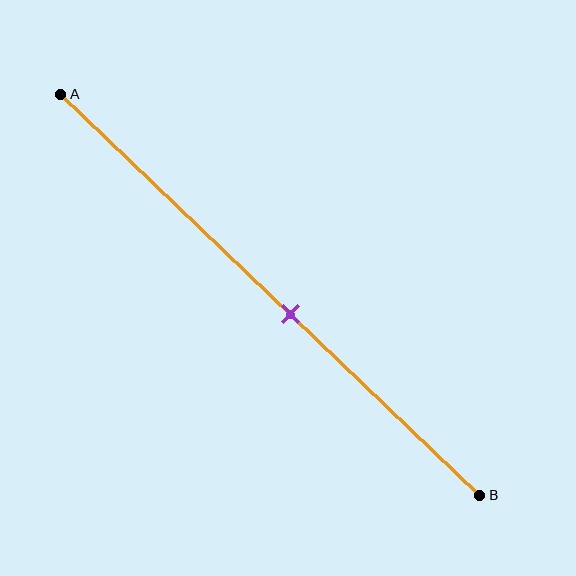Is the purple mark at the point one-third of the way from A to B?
No, the mark is at about 55% from A, not at the 33% one-third point.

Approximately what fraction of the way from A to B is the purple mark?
The purple mark is approximately 55% of the way from A to B.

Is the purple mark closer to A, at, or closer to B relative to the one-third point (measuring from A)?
The purple mark is closer to point B than the one-third point of segment AB.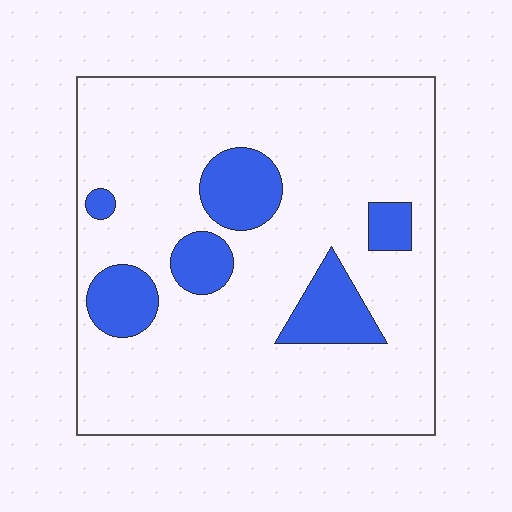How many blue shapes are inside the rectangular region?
6.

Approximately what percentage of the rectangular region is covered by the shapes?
Approximately 15%.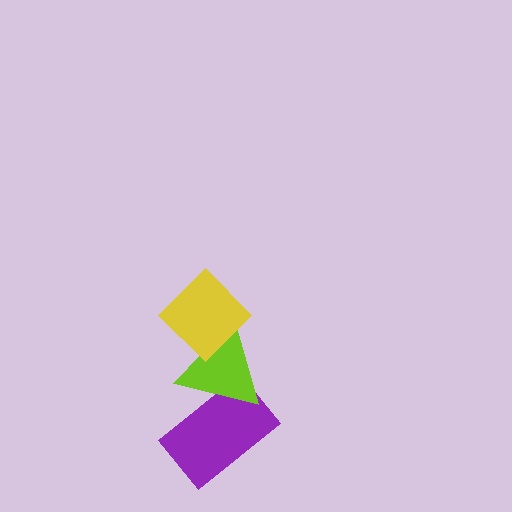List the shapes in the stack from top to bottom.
From top to bottom: the yellow diamond, the lime triangle, the purple rectangle.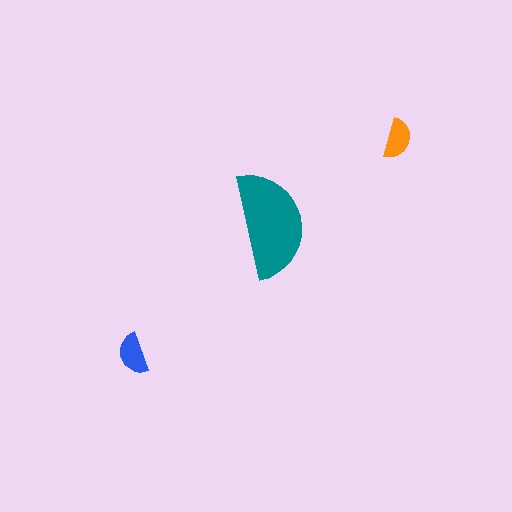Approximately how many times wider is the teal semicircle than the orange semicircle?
About 2.5 times wider.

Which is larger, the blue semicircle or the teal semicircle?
The teal one.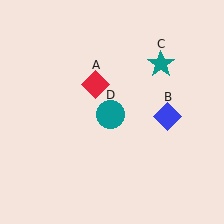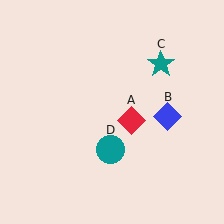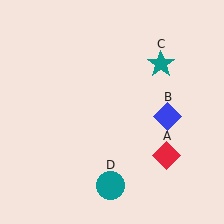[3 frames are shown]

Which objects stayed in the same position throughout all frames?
Blue diamond (object B) and teal star (object C) remained stationary.